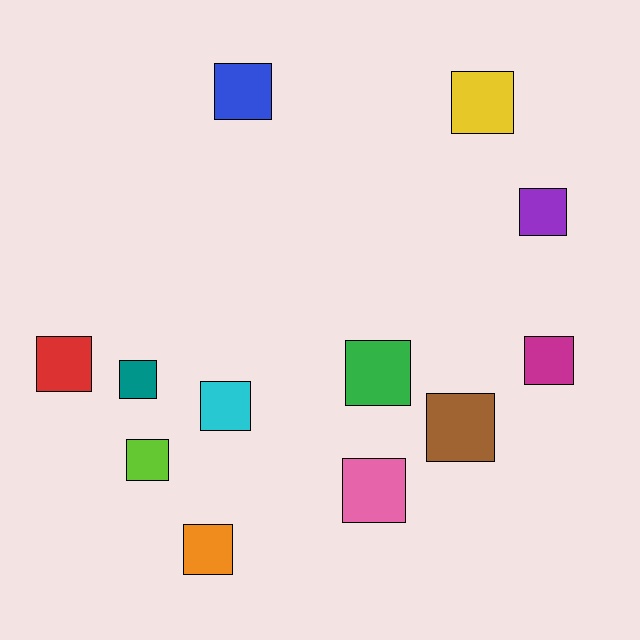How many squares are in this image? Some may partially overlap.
There are 12 squares.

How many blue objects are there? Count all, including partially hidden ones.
There is 1 blue object.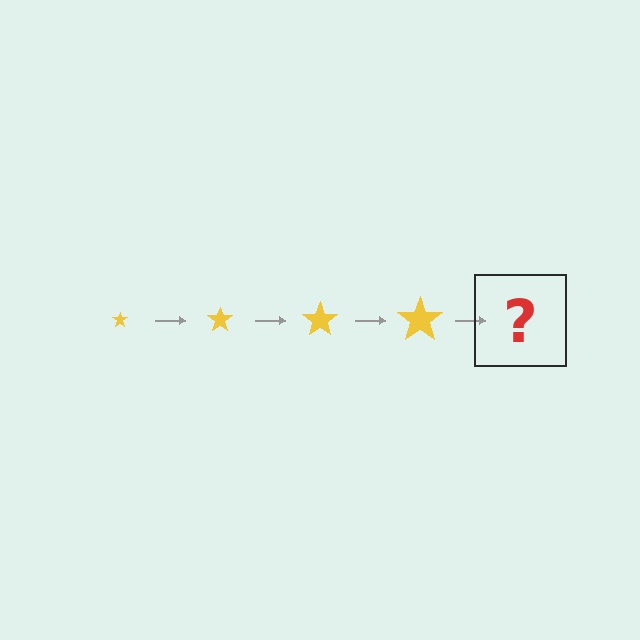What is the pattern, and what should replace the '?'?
The pattern is that the star gets progressively larger each step. The '?' should be a yellow star, larger than the previous one.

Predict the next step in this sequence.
The next step is a yellow star, larger than the previous one.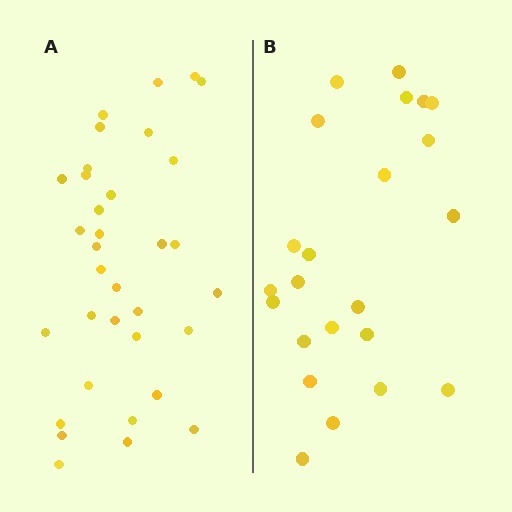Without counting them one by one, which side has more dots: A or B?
Region A (the left region) has more dots.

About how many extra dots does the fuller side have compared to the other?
Region A has roughly 12 or so more dots than region B.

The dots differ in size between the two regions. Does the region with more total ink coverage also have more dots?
No. Region B has more total ink coverage because its dots are larger, but region A actually contains more individual dots. Total area can be misleading — the number of items is what matters here.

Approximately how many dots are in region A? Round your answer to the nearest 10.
About 30 dots. (The exact count is 34, which rounds to 30.)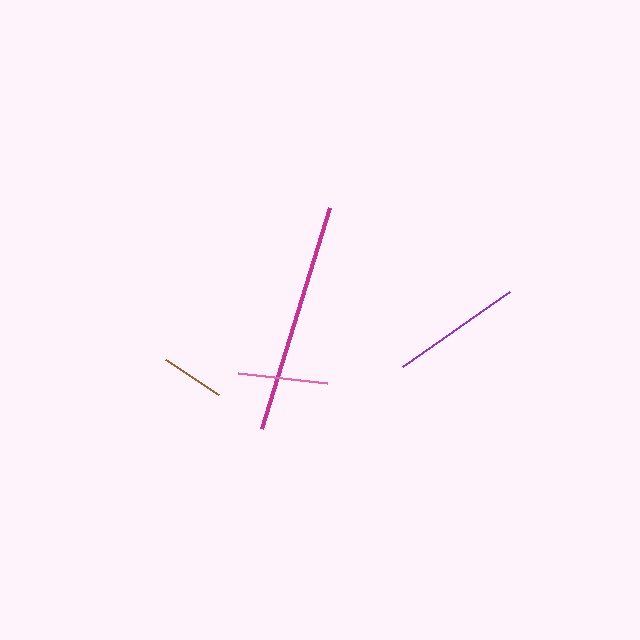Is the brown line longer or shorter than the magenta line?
The magenta line is longer than the brown line.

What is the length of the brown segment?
The brown segment is approximately 63 pixels long.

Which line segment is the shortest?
The brown line is the shortest at approximately 63 pixels.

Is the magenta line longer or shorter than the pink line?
The magenta line is longer than the pink line.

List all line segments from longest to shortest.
From longest to shortest: magenta, purple, pink, brown.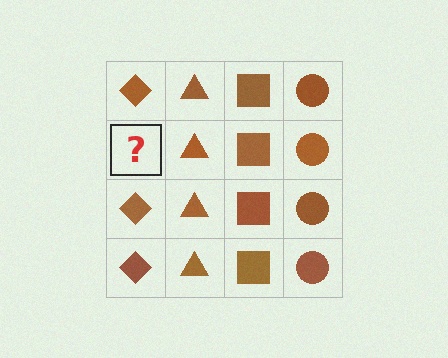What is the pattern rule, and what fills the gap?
The rule is that each column has a consistent shape. The gap should be filled with a brown diamond.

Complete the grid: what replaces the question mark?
The question mark should be replaced with a brown diamond.